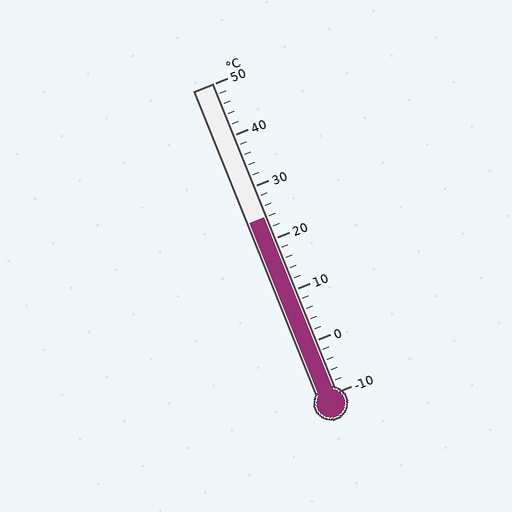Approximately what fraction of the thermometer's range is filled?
The thermometer is filled to approximately 55% of its range.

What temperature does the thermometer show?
The thermometer shows approximately 24°C.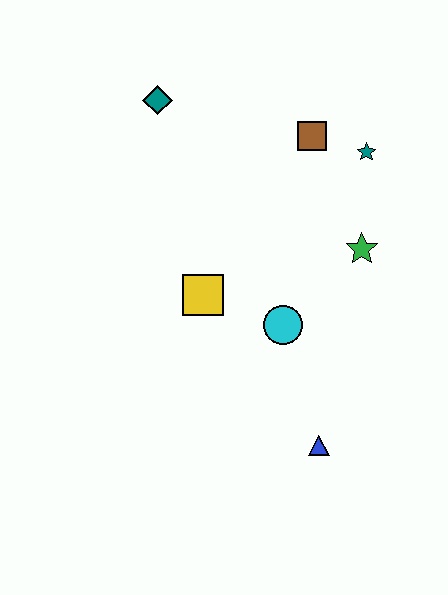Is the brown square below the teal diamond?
Yes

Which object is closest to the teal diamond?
The brown square is closest to the teal diamond.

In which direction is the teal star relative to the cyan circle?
The teal star is above the cyan circle.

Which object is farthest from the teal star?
The blue triangle is farthest from the teal star.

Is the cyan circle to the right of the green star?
No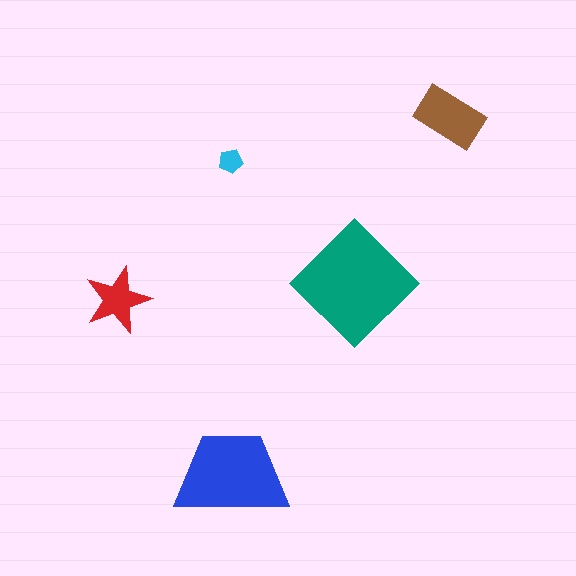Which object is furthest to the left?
The red star is leftmost.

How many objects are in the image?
There are 5 objects in the image.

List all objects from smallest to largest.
The cyan pentagon, the red star, the brown rectangle, the blue trapezoid, the teal diamond.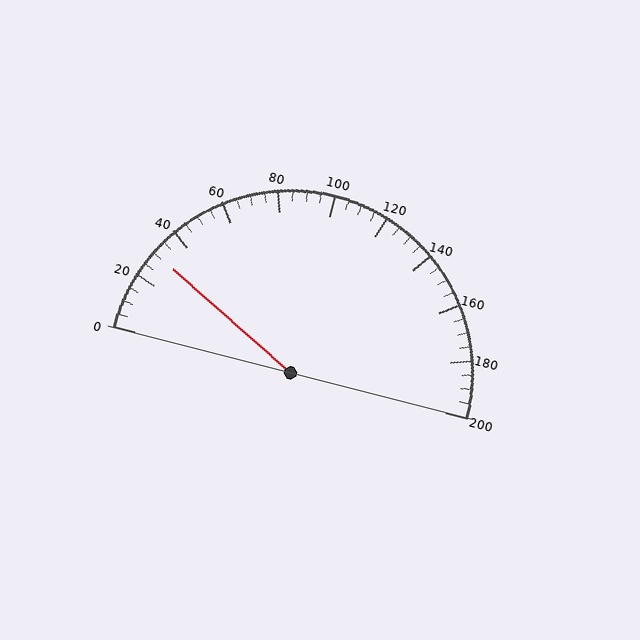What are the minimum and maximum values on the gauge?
The gauge ranges from 0 to 200.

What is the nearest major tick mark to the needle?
The nearest major tick mark is 40.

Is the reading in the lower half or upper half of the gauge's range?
The reading is in the lower half of the range (0 to 200).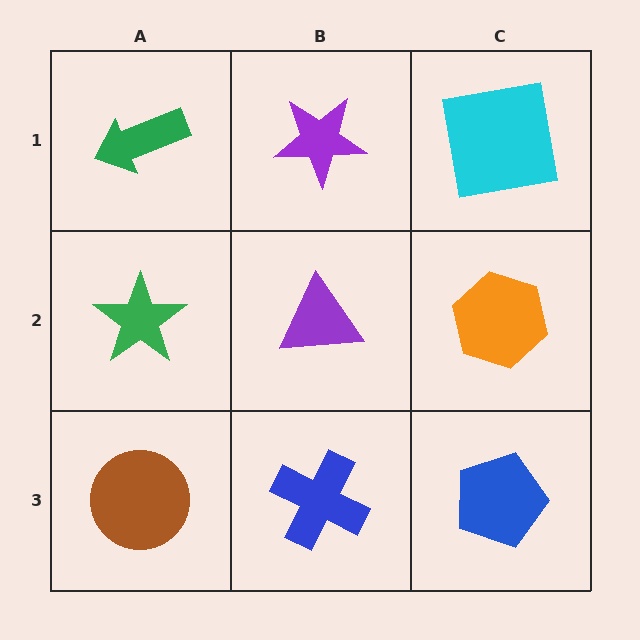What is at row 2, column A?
A green star.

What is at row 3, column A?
A brown circle.